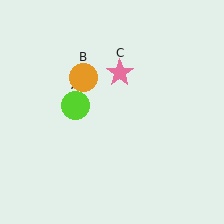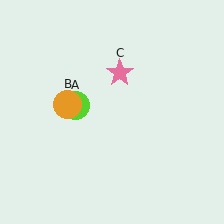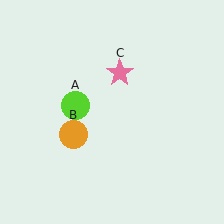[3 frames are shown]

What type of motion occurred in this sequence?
The orange circle (object B) rotated counterclockwise around the center of the scene.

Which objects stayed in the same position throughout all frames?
Lime circle (object A) and pink star (object C) remained stationary.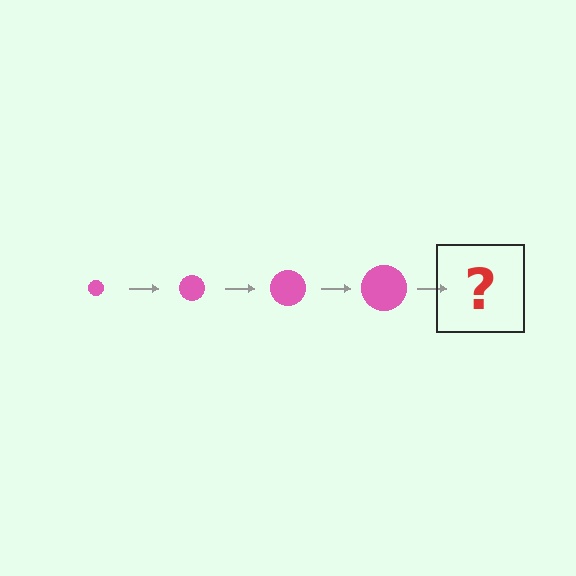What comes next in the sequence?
The next element should be a pink circle, larger than the previous one.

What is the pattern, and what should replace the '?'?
The pattern is that the circle gets progressively larger each step. The '?' should be a pink circle, larger than the previous one.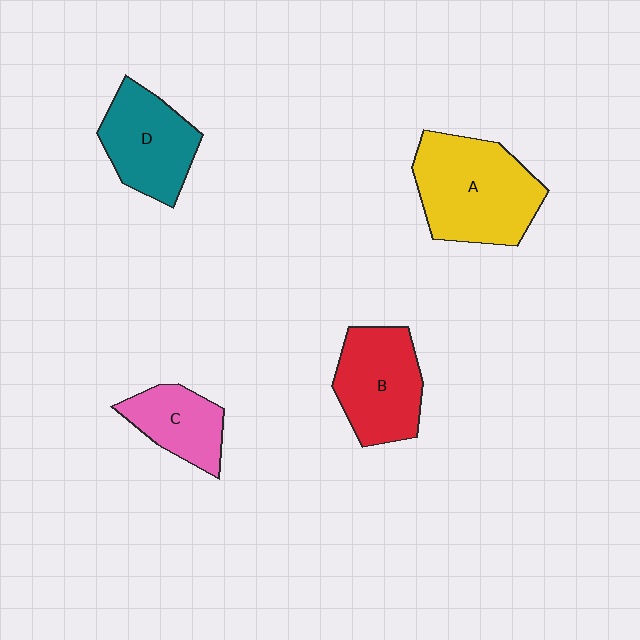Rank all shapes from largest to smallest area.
From largest to smallest: A (yellow), B (red), D (teal), C (pink).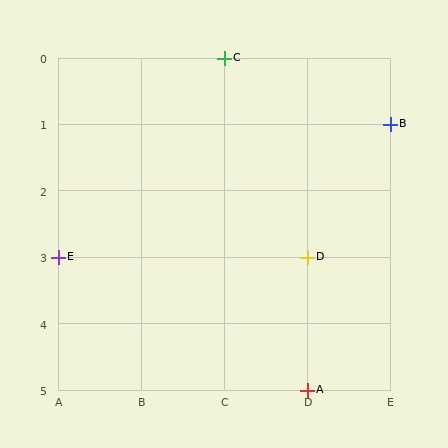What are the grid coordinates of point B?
Point B is at grid coordinates (E, 1).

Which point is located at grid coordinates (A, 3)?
Point E is at (A, 3).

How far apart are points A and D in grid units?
Points A and D are 2 rows apart.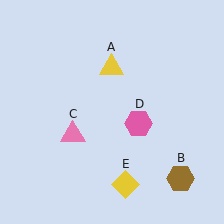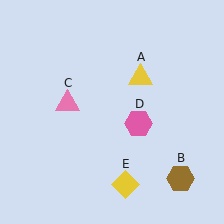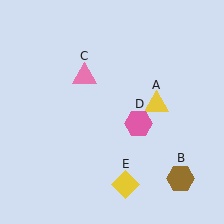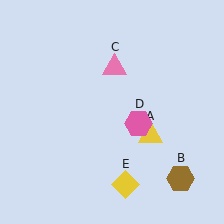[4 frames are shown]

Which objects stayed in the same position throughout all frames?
Brown hexagon (object B) and pink hexagon (object D) and yellow diamond (object E) remained stationary.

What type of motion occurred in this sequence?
The yellow triangle (object A), pink triangle (object C) rotated clockwise around the center of the scene.